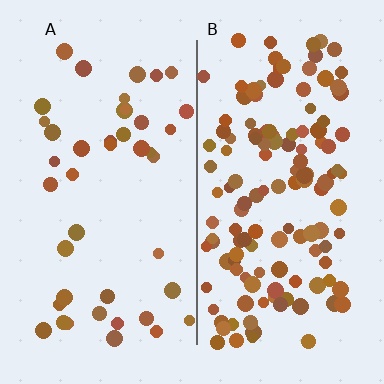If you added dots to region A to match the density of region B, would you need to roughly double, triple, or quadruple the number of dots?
Approximately triple.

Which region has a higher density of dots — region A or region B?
B (the right).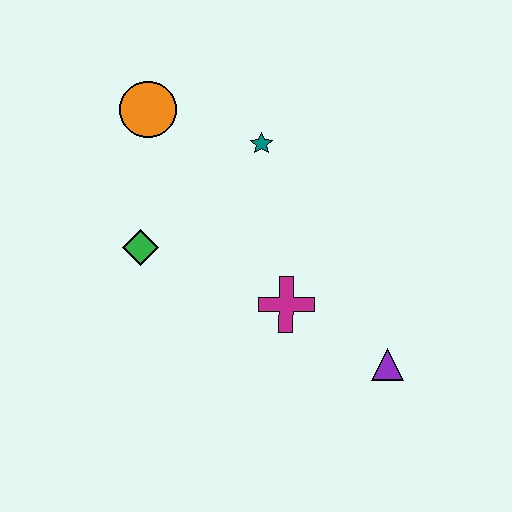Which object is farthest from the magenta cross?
The orange circle is farthest from the magenta cross.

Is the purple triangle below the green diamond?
Yes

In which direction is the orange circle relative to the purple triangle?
The orange circle is above the purple triangle.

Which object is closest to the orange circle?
The teal star is closest to the orange circle.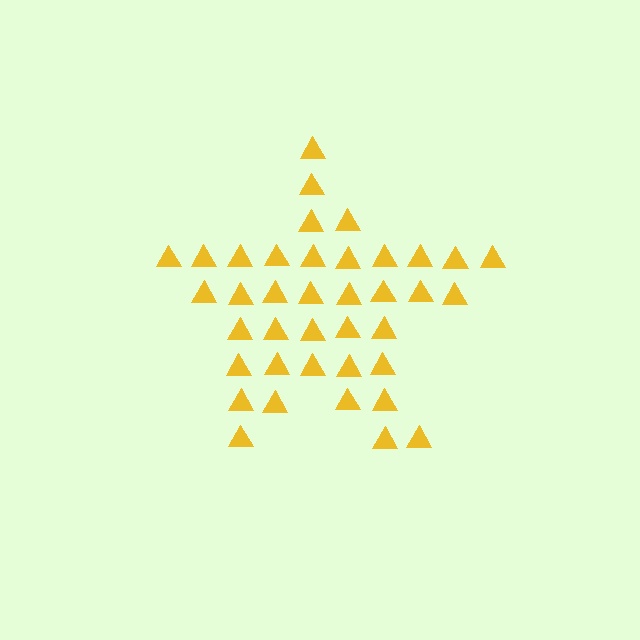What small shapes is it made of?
It is made of small triangles.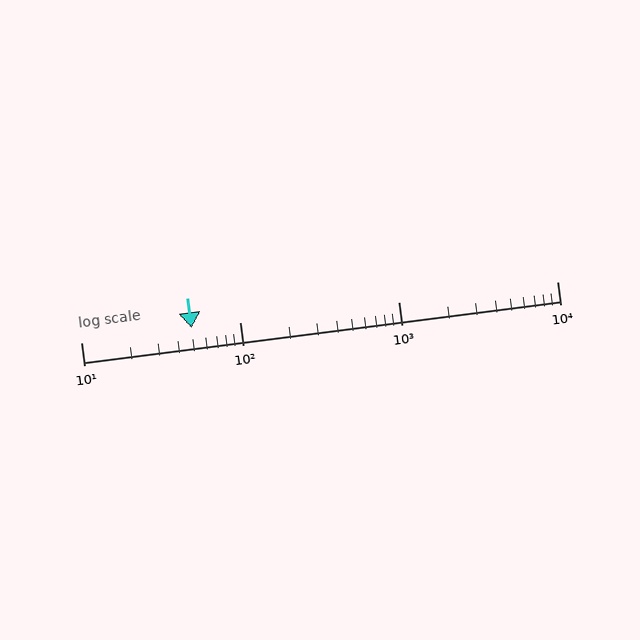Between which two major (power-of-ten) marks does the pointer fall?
The pointer is between 10 and 100.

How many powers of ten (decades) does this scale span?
The scale spans 3 decades, from 10 to 10000.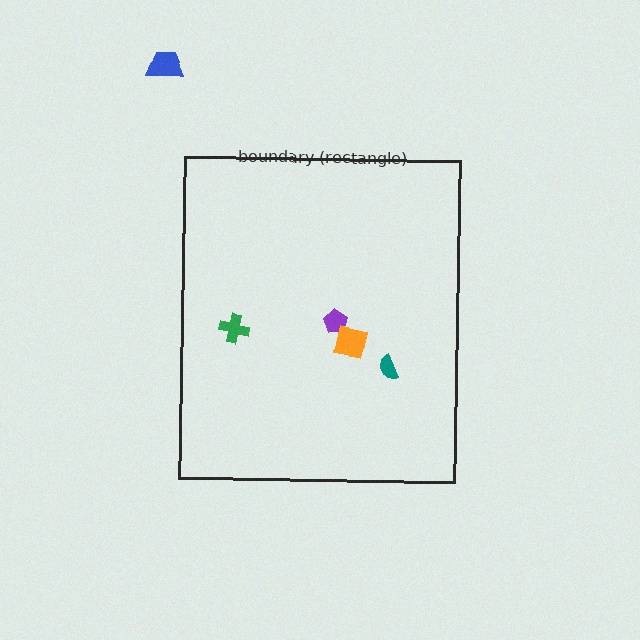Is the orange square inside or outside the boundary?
Inside.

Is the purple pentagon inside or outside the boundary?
Inside.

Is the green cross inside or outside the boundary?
Inside.